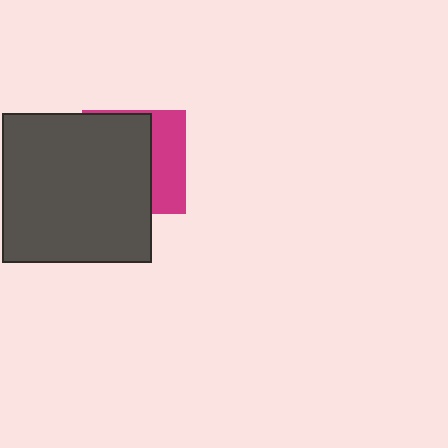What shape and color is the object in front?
The object in front is a dark gray square.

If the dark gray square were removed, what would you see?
You would see the complete magenta square.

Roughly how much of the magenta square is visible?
A small part of it is visible (roughly 35%).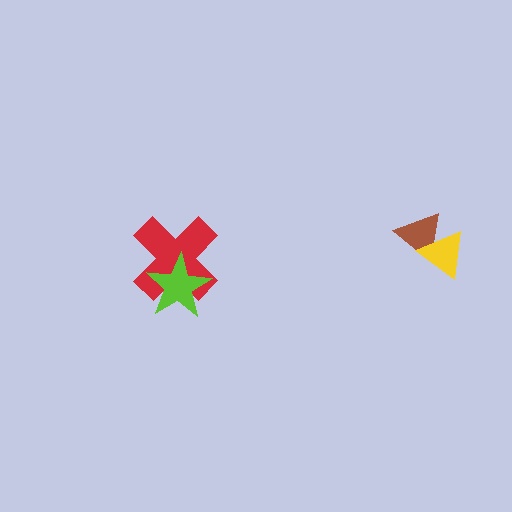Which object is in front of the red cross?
The lime star is in front of the red cross.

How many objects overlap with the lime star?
1 object overlaps with the lime star.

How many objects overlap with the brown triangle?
1 object overlaps with the brown triangle.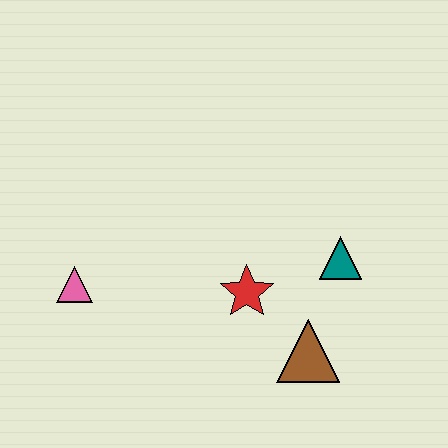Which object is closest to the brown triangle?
The red star is closest to the brown triangle.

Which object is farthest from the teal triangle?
The pink triangle is farthest from the teal triangle.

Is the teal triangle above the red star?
Yes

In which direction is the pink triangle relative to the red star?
The pink triangle is to the left of the red star.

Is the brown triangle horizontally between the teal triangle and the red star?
Yes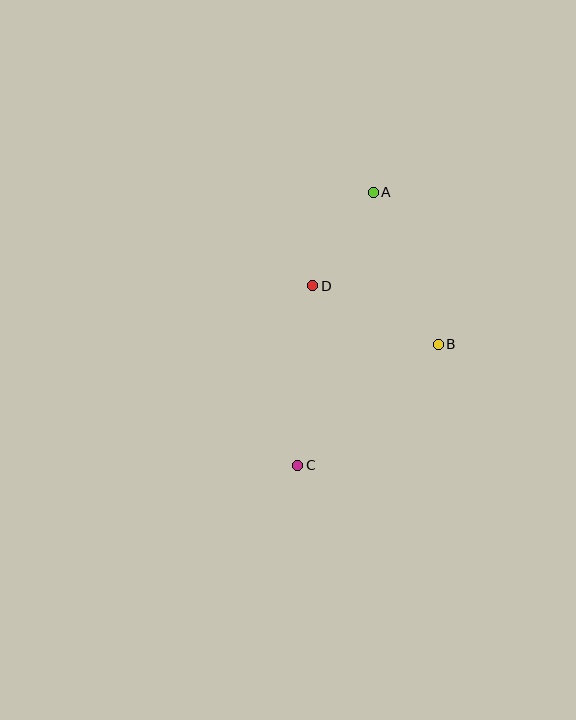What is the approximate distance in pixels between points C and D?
The distance between C and D is approximately 180 pixels.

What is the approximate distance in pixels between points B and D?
The distance between B and D is approximately 138 pixels.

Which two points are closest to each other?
Points A and D are closest to each other.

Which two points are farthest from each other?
Points A and C are farthest from each other.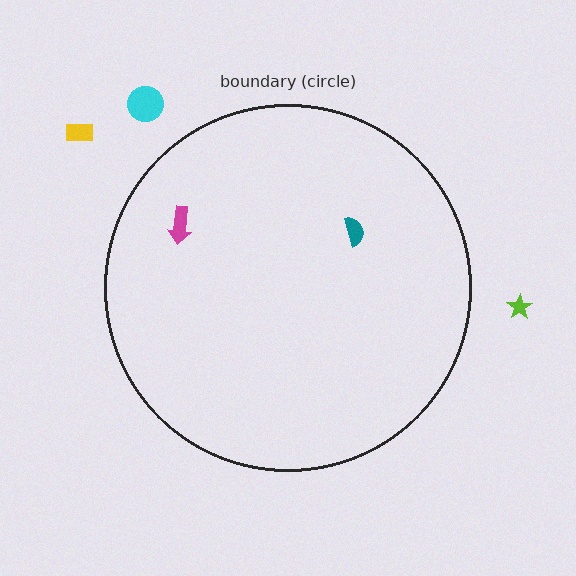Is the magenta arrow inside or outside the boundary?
Inside.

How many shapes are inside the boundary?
2 inside, 3 outside.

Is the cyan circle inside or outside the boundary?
Outside.